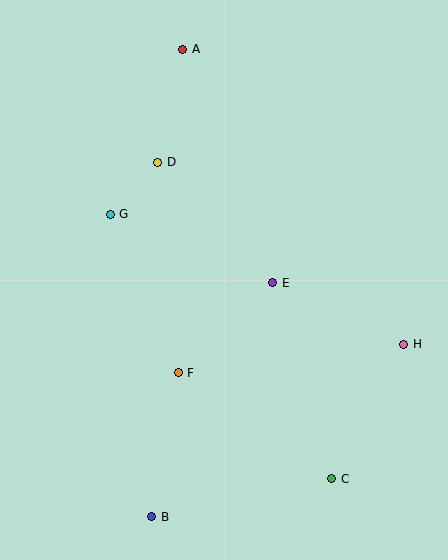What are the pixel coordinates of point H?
Point H is at (404, 344).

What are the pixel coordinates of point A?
Point A is at (183, 49).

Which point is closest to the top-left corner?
Point A is closest to the top-left corner.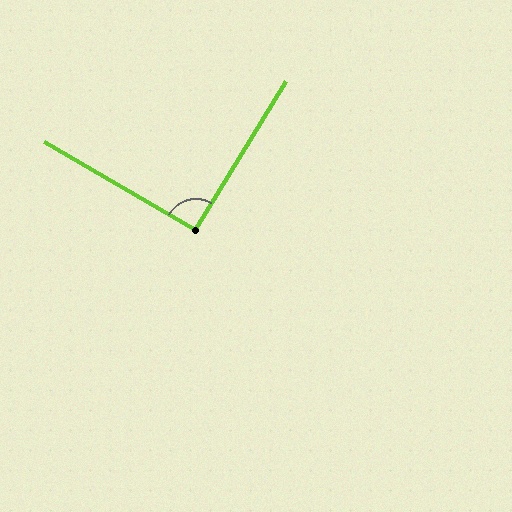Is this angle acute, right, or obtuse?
It is approximately a right angle.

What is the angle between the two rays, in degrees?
Approximately 91 degrees.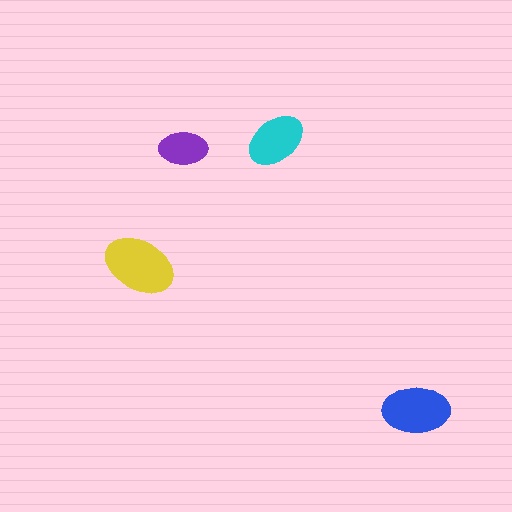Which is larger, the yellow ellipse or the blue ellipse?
The yellow one.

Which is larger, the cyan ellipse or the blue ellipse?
The blue one.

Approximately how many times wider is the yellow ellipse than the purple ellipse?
About 1.5 times wider.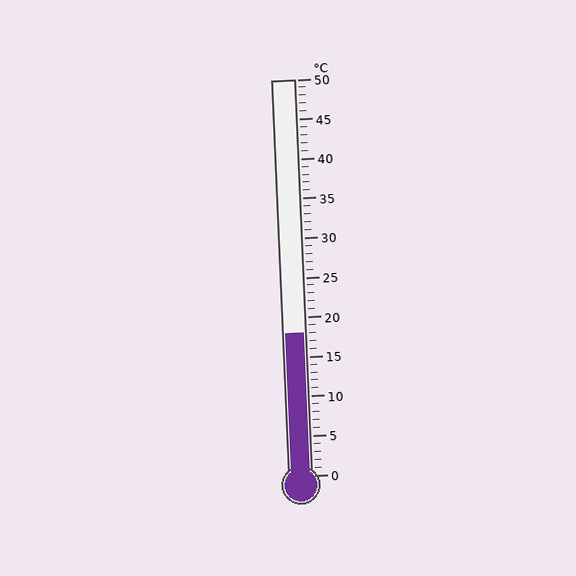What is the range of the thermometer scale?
The thermometer scale ranges from 0°C to 50°C.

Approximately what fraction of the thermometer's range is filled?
The thermometer is filled to approximately 35% of its range.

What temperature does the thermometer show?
The thermometer shows approximately 18°C.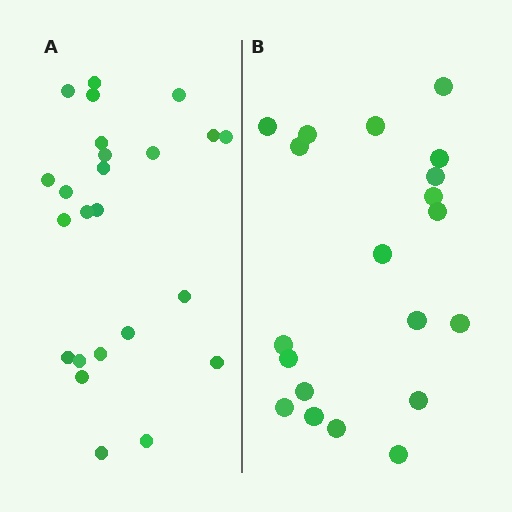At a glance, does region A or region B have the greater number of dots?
Region A (the left region) has more dots.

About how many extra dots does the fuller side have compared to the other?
Region A has about 4 more dots than region B.